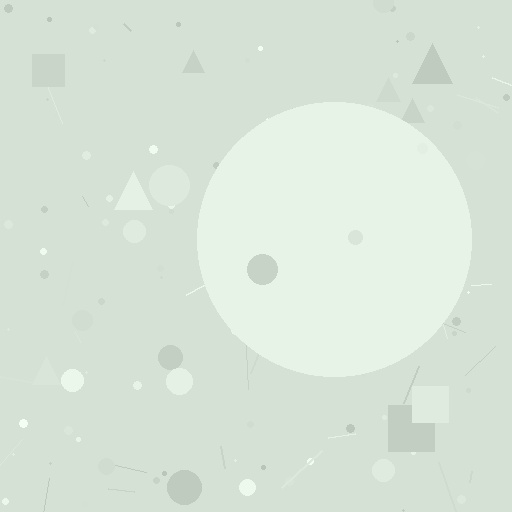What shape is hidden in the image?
A circle is hidden in the image.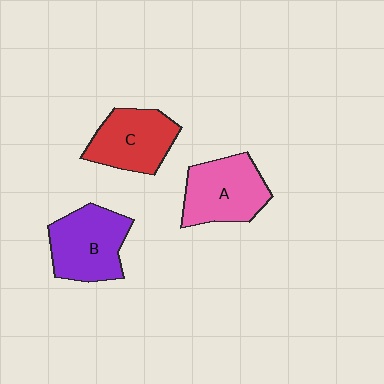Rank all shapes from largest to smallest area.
From largest to smallest: B (purple), A (pink), C (red).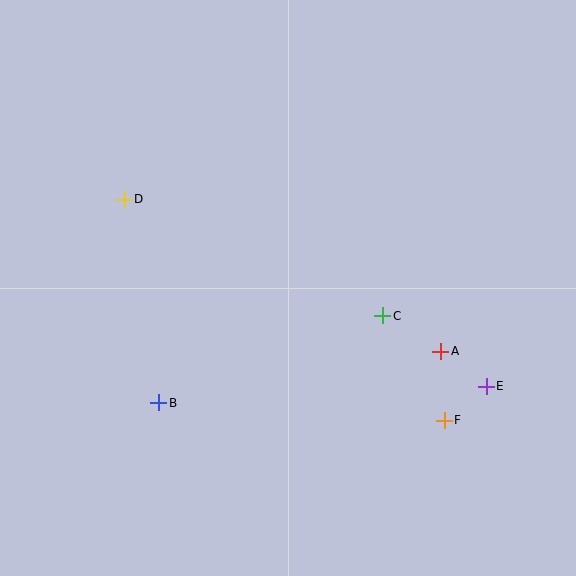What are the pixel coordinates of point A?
Point A is at (441, 351).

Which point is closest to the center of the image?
Point C at (383, 316) is closest to the center.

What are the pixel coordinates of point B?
Point B is at (159, 403).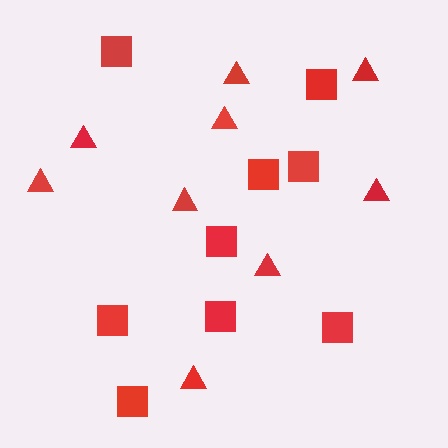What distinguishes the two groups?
There are 2 groups: one group of triangles (9) and one group of squares (9).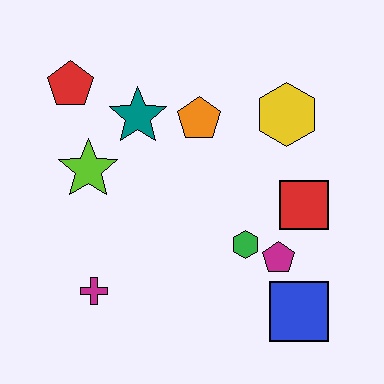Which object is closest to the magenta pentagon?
The green hexagon is closest to the magenta pentagon.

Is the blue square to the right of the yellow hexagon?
Yes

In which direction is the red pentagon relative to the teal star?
The red pentagon is to the left of the teal star.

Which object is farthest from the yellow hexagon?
The magenta cross is farthest from the yellow hexagon.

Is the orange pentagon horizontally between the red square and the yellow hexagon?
No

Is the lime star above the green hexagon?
Yes